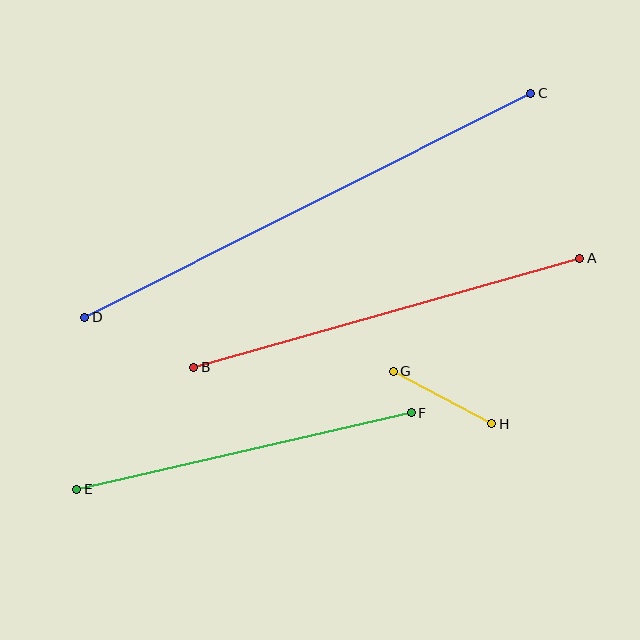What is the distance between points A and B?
The distance is approximately 401 pixels.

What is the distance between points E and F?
The distance is approximately 344 pixels.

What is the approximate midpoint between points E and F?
The midpoint is at approximately (244, 451) pixels.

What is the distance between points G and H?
The distance is approximately 112 pixels.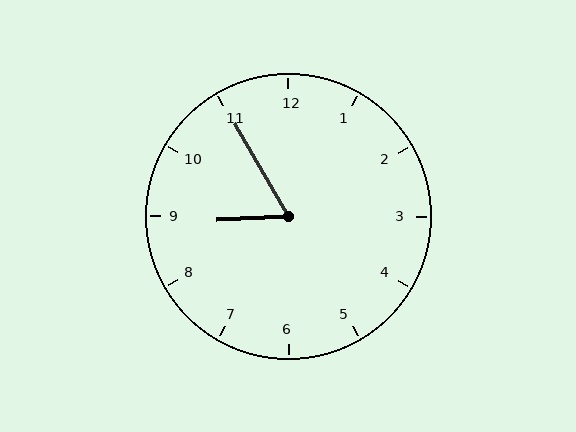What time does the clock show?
8:55.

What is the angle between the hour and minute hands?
Approximately 62 degrees.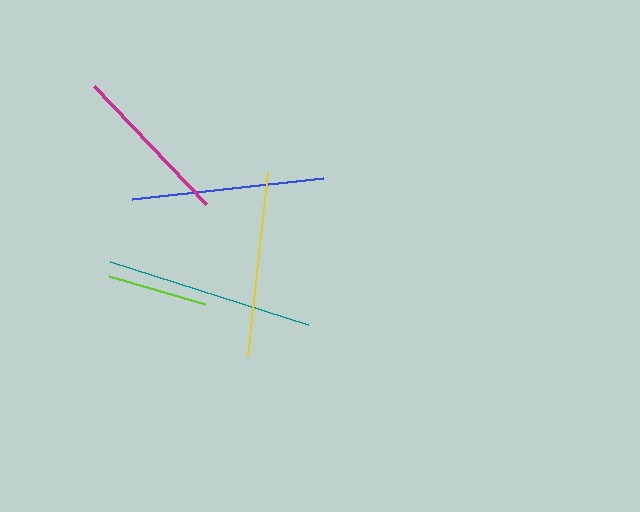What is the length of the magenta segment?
The magenta segment is approximately 162 pixels long.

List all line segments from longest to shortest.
From longest to shortest: teal, blue, yellow, magenta, lime.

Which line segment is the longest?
The teal line is the longest at approximately 209 pixels.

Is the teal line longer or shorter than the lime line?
The teal line is longer than the lime line.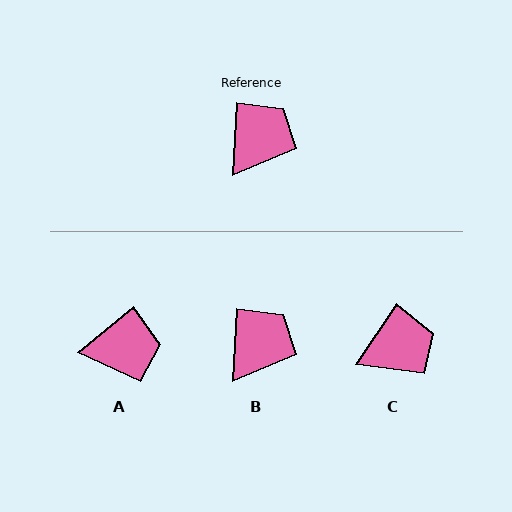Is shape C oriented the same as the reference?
No, it is off by about 31 degrees.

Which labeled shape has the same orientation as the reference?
B.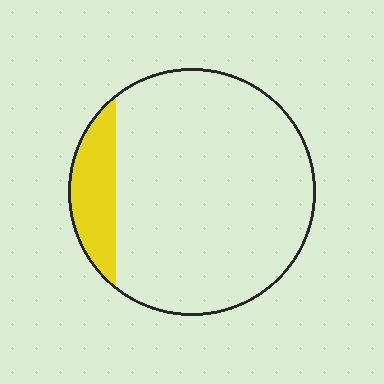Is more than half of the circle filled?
No.